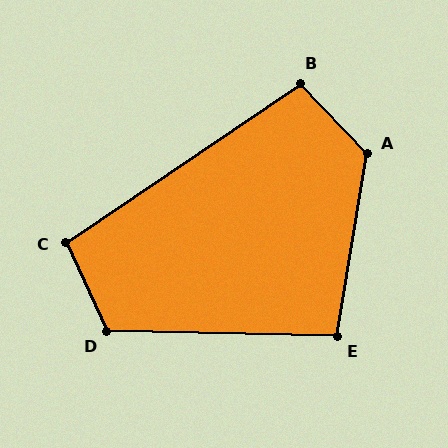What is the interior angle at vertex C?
Approximately 99 degrees (obtuse).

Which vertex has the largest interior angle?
A, at approximately 127 degrees.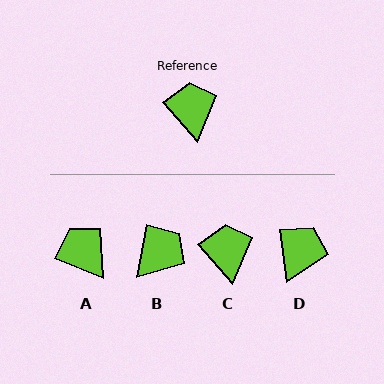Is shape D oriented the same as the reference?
No, it is off by about 33 degrees.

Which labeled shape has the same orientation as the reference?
C.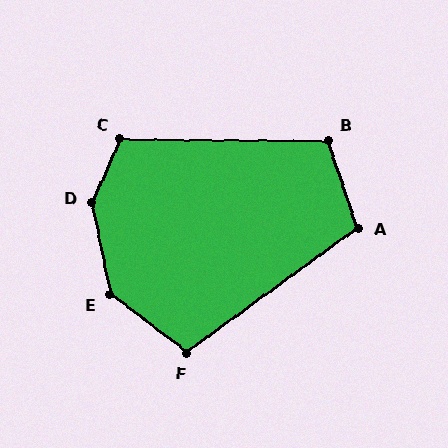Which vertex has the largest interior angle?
D, at approximately 145 degrees.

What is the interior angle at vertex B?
Approximately 109 degrees (obtuse).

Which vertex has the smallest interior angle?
F, at approximately 107 degrees.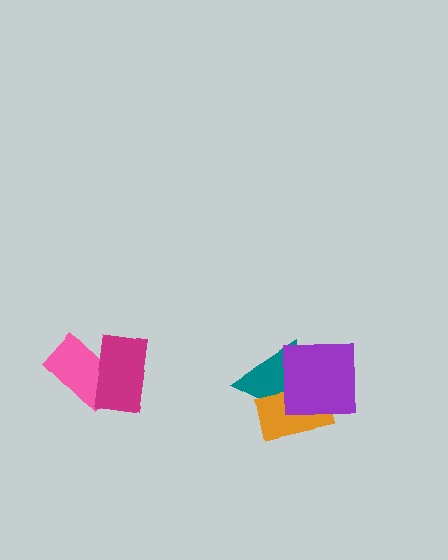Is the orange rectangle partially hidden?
Yes, it is partially covered by another shape.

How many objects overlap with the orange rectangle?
2 objects overlap with the orange rectangle.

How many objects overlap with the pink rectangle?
1 object overlaps with the pink rectangle.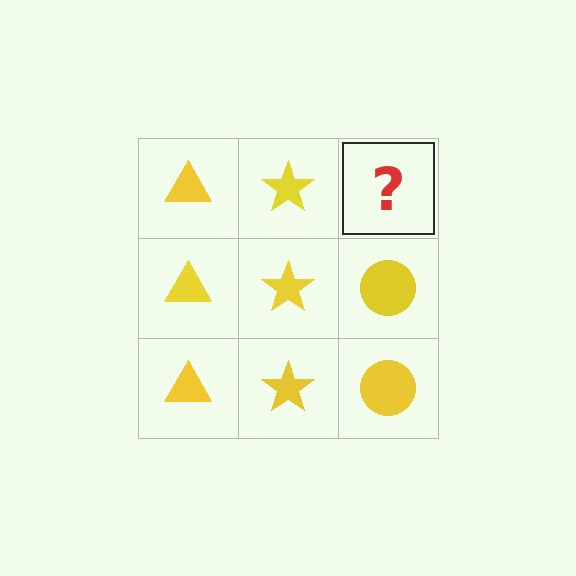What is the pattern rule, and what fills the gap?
The rule is that each column has a consistent shape. The gap should be filled with a yellow circle.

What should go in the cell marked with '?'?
The missing cell should contain a yellow circle.